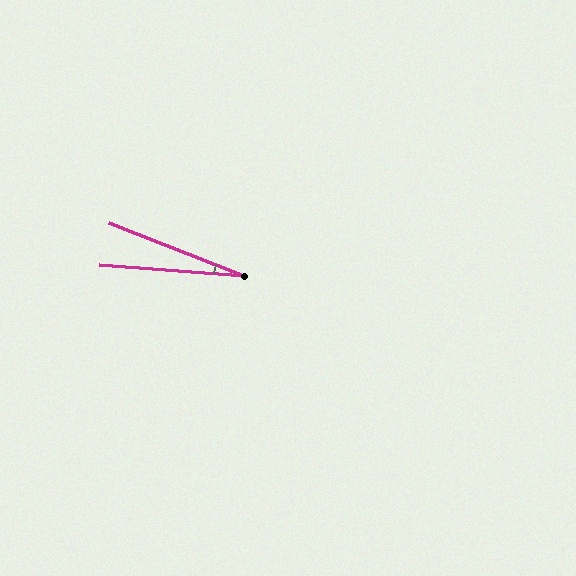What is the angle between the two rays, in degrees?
Approximately 17 degrees.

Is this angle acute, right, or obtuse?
It is acute.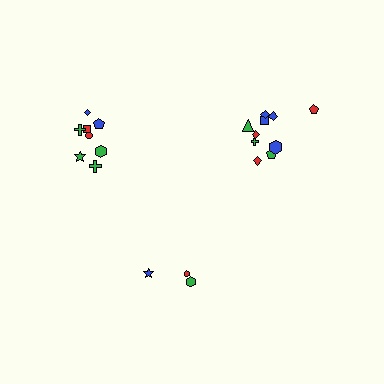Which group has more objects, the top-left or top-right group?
The top-right group.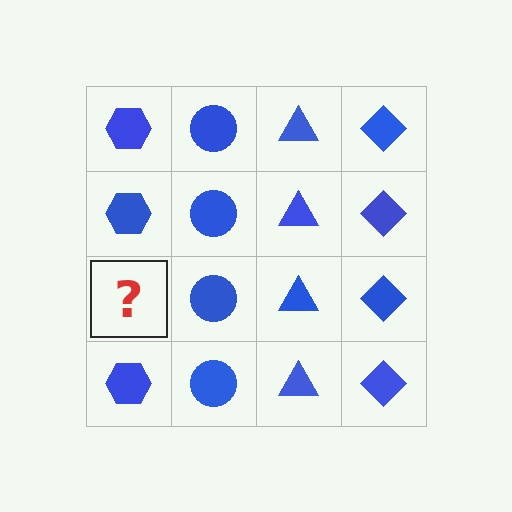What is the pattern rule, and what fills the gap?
The rule is that each column has a consistent shape. The gap should be filled with a blue hexagon.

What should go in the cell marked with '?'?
The missing cell should contain a blue hexagon.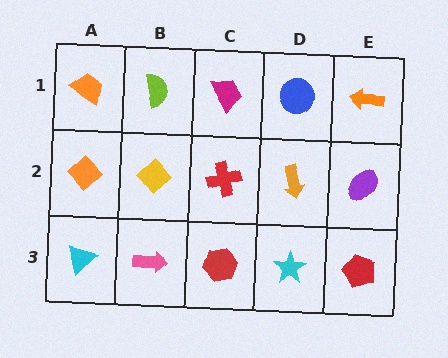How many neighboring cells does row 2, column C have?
4.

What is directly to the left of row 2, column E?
An orange arrow.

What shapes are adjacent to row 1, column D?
An orange arrow (row 2, column D), a magenta trapezoid (row 1, column C), an orange arrow (row 1, column E).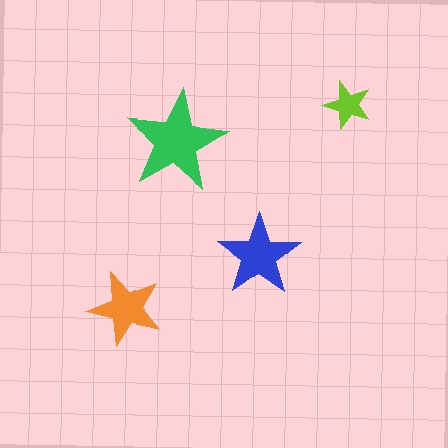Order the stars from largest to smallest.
the green one, the blue one, the orange one, the lime one.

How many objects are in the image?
There are 4 objects in the image.